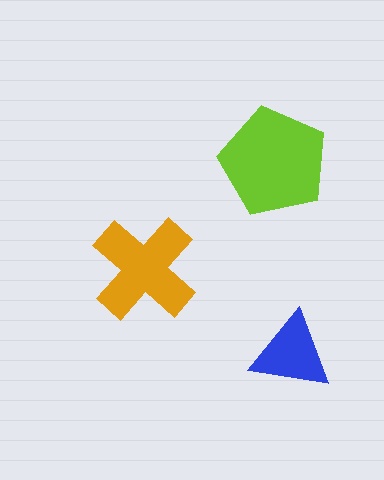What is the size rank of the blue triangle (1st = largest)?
3rd.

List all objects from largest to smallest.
The lime pentagon, the orange cross, the blue triangle.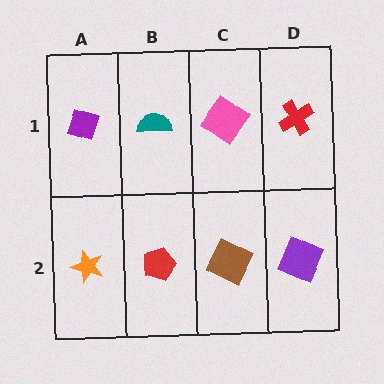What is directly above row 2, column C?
A pink diamond.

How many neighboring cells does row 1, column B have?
3.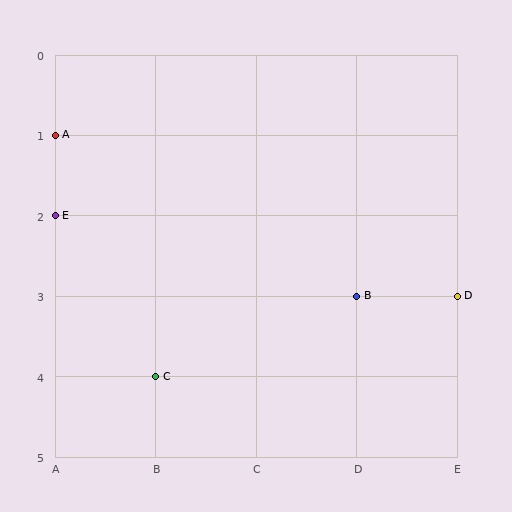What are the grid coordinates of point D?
Point D is at grid coordinates (E, 3).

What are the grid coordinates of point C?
Point C is at grid coordinates (B, 4).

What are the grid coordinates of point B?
Point B is at grid coordinates (D, 3).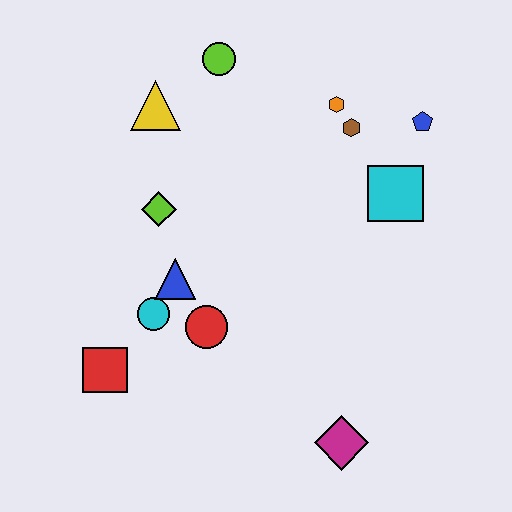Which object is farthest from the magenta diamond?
The lime circle is farthest from the magenta diamond.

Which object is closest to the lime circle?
The yellow triangle is closest to the lime circle.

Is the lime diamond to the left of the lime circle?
Yes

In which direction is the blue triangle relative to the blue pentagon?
The blue triangle is to the left of the blue pentagon.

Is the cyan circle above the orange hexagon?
No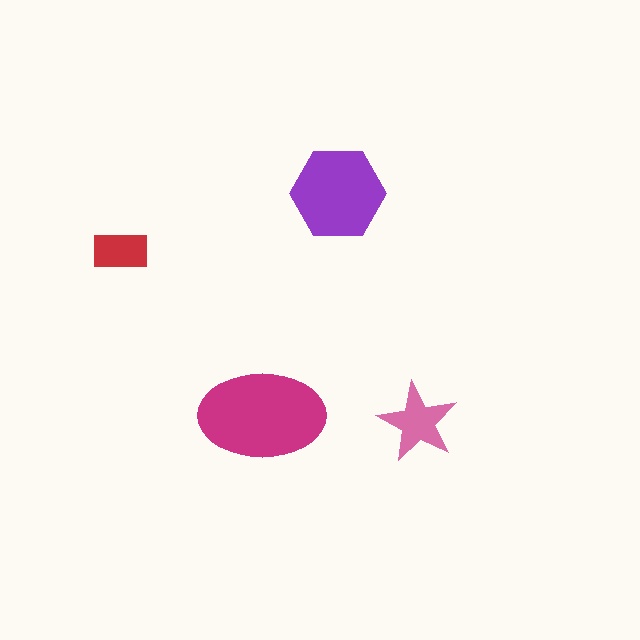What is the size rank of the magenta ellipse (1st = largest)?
1st.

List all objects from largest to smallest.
The magenta ellipse, the purple hexagon, the pink star, the red rectangle.